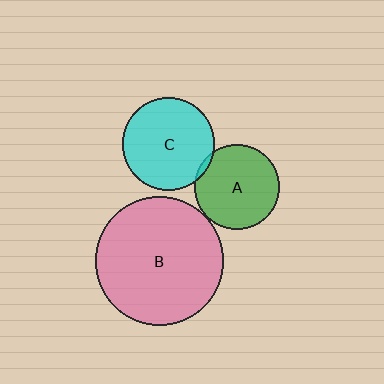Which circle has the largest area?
Circle B (pink).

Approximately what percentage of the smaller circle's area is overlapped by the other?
Approximately 5%.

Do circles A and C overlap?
Yes.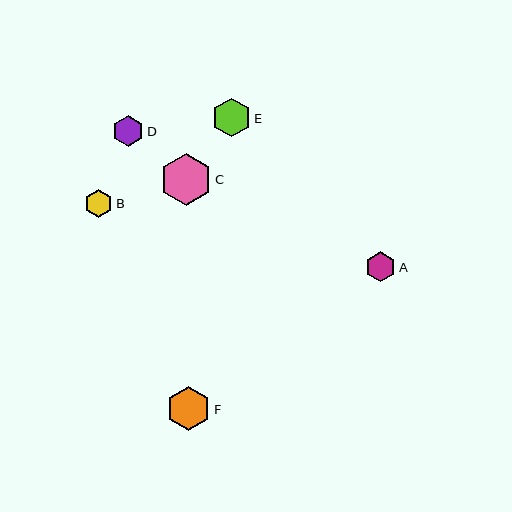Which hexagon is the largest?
Hexagon C is the largest with a size of approximately 52 pixels.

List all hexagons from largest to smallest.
From largest to smallest: C, F, E, D, A, B.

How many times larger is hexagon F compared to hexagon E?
Hexagon F is approximately 1.1 times the size of hexagon E.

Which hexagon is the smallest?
Hexagon B is the smallest with a size of approximately 28 pixels.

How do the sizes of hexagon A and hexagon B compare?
Hexagon A and hexagon B are approximately the same size.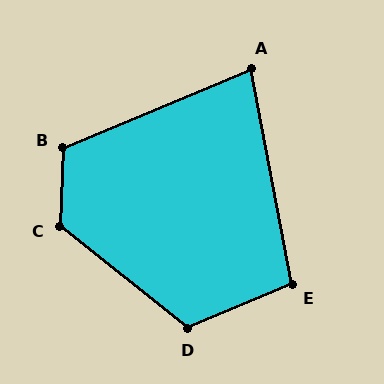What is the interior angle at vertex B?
Approximately 115 degrees (obtuse).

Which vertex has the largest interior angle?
C, at approximately 126 degrees.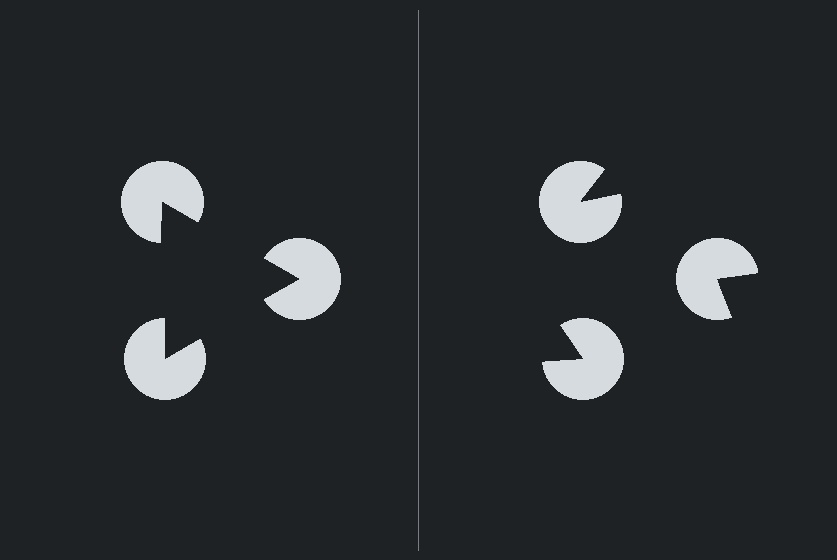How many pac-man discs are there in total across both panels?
6 — 3 on each side.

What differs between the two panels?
The pac-man discs are positioned identically on both sides; only the wedge orientations differ. On the left they align to a triangle; on the right they are misaligned.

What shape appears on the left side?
An illusory triangle.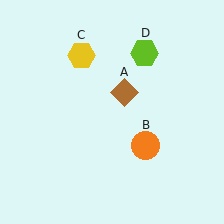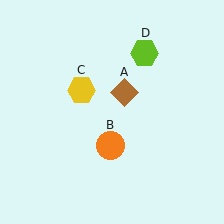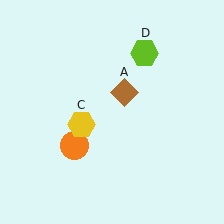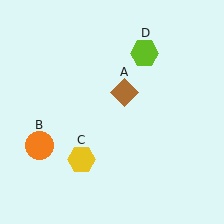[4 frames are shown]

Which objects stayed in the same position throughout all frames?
Brown diamond (object A) and lime hexagon (object D) remained stationary.